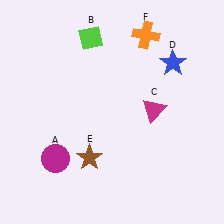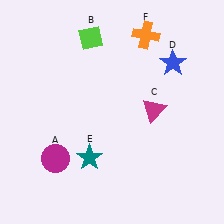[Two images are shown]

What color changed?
The star (E) changed from brown in Image 1 to teal in Image 2.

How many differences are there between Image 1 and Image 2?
There is 1 difference between the two images.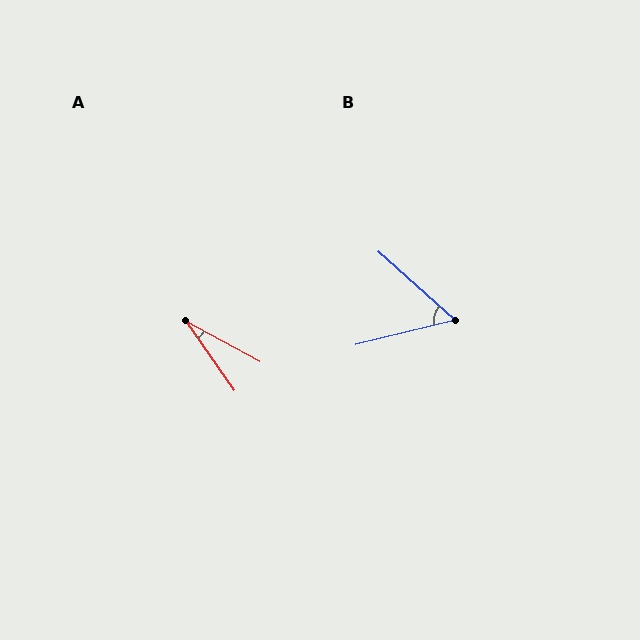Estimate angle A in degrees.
Approximately 27 degrees.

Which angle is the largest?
B, at approximately 56 degrees.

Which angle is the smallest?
A, at approximately 27 degrees.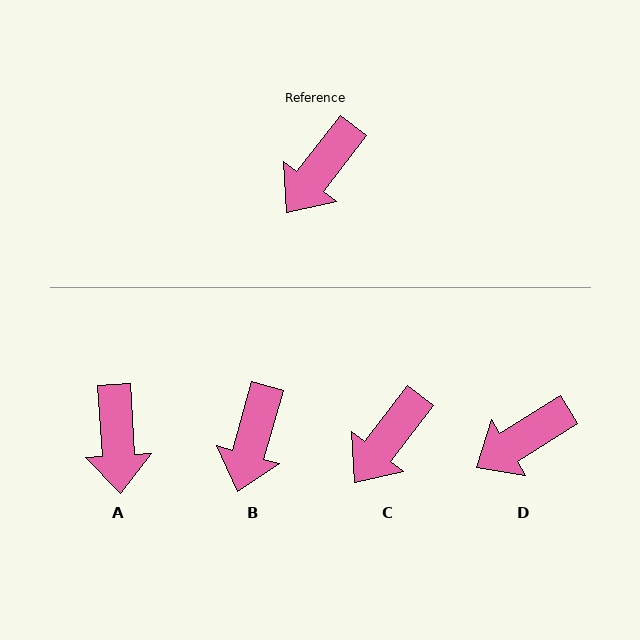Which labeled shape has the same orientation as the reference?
C.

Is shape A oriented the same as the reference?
No, it is off by about 41 degrees.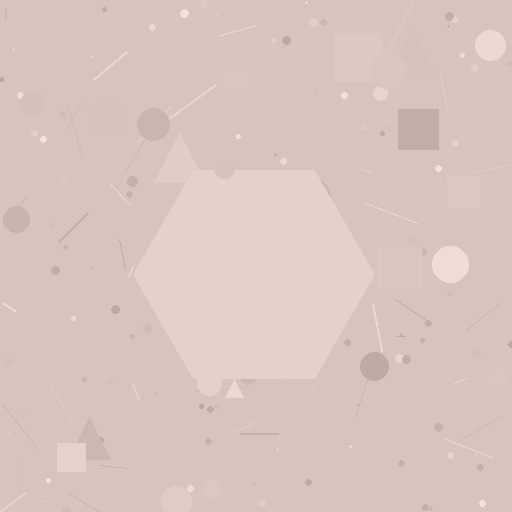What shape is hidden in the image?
A hexagon is hidden in the image.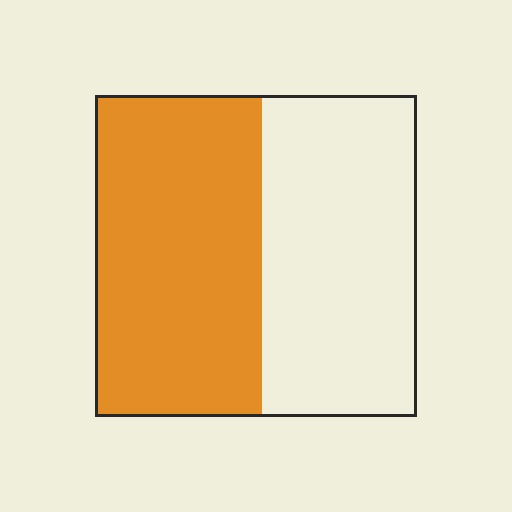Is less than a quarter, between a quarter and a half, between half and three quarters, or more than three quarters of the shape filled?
Between half and three quarters.